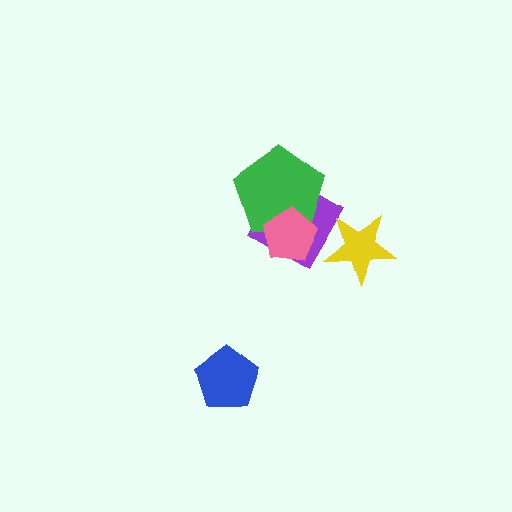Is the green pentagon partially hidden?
Yes, it is partially covered by another shape.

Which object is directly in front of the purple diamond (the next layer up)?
The green pentagon is directly in front of the purple diamond.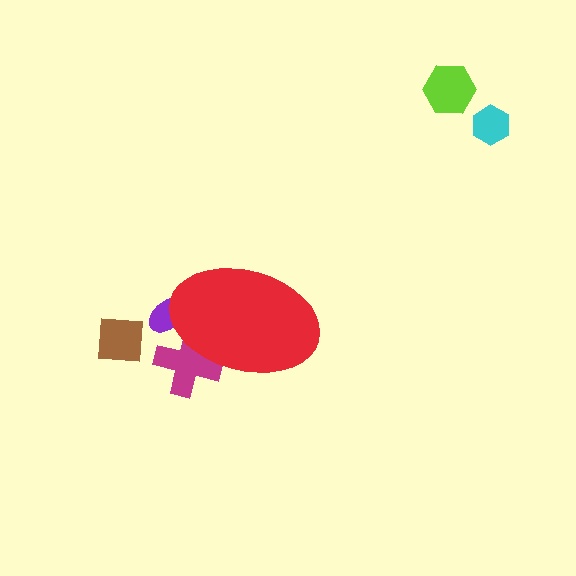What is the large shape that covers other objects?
A red ellipse.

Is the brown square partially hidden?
No, the brown square is fully visible.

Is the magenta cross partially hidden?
Yes, the magenta cross is partially hidden behind the red ellipse.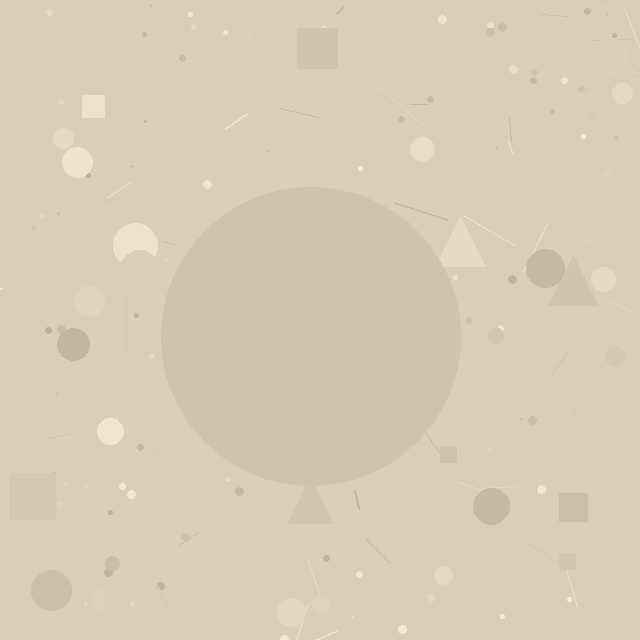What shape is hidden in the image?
A circle is hidden in the image.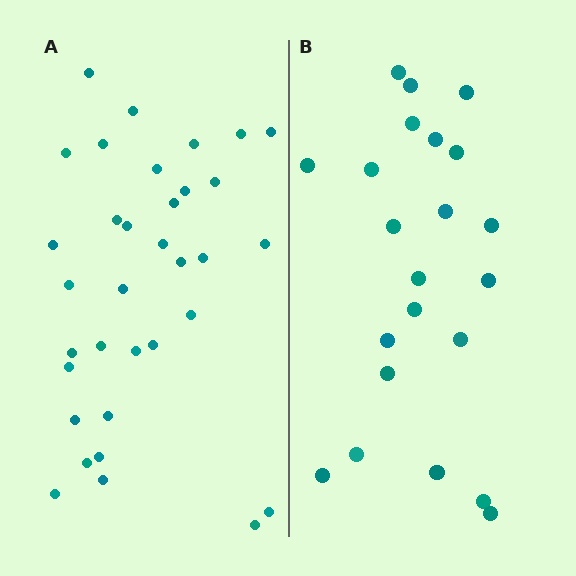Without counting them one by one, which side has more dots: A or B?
Region A (the left region) has more dots.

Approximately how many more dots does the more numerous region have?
Region A has roughly 12 or so more dots than region B.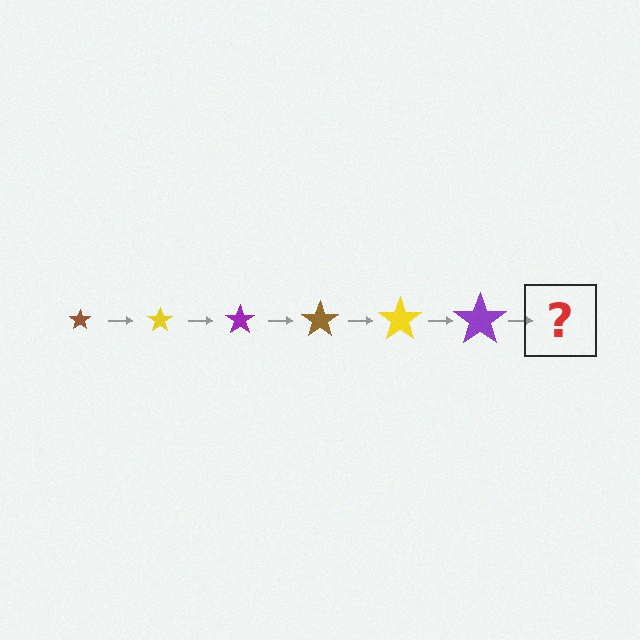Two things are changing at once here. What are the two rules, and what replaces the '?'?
The two rules are that the star grows larger each step and the color cycles through brown, yellow, and purple. The '?' should be a brown star, larger than the previous one.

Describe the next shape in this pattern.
It should be a brown star, larger than the previous one.